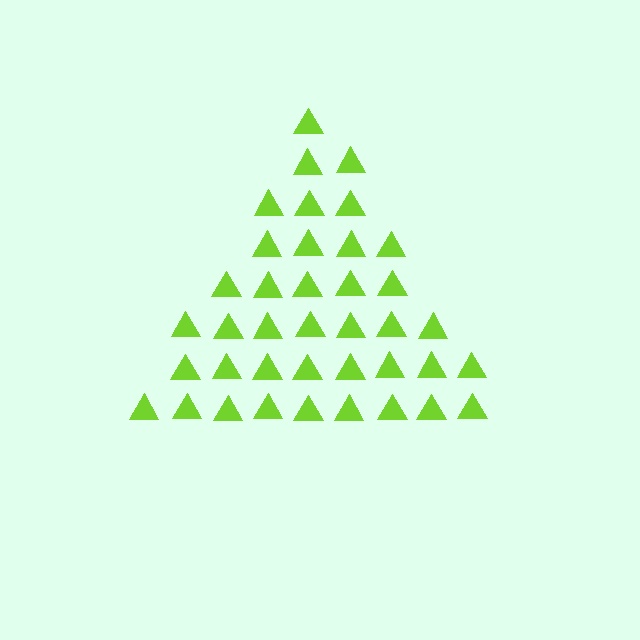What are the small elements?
The small elements are triangles.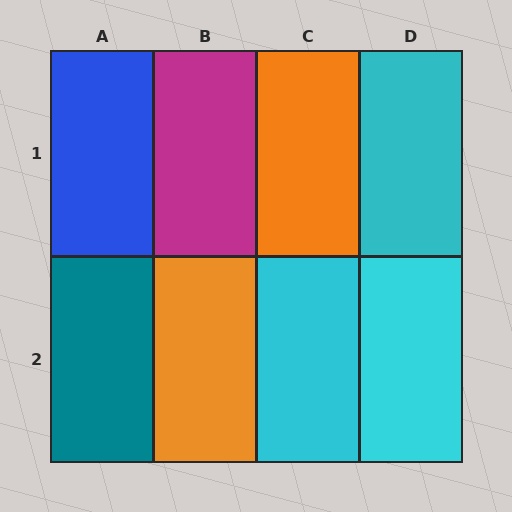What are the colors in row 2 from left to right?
Teal, orange, cyan, cyan.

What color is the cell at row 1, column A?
Blue.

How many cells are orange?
2 cells are orange.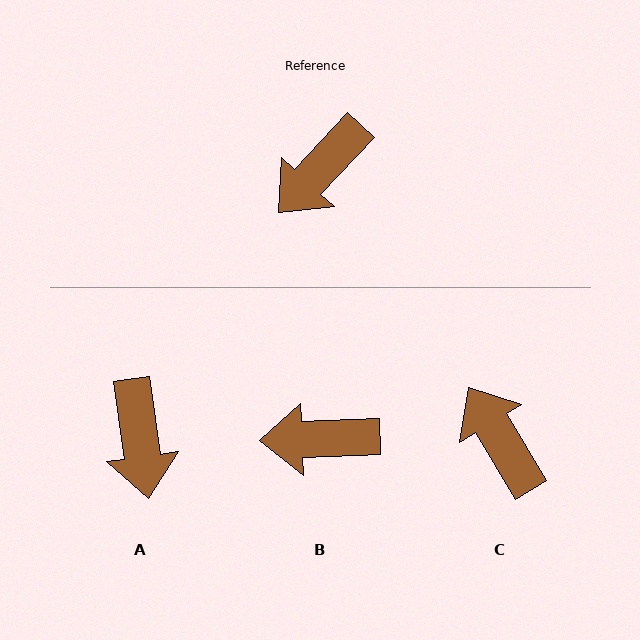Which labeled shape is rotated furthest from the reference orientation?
C, about 106 degrees away.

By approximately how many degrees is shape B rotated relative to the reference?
Approximately 45 degrees clockwise.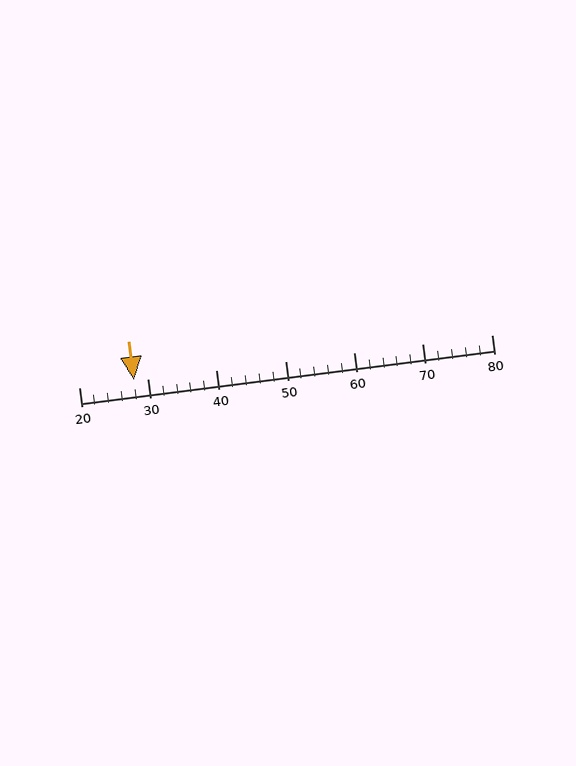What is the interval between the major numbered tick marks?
The major tick marks are spaced 10 units apart.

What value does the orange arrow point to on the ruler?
The orange arrow points to approximately 28.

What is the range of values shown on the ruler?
The ruler shows values from 20 to 80.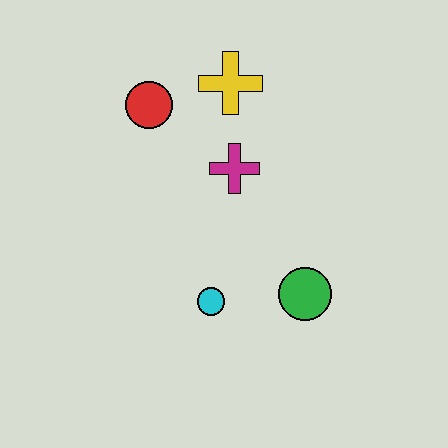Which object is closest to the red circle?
The yellow cross is closest to the red circle.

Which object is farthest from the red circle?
The green circle is farthest from the red circle.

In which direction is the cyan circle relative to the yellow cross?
The cyan circle is below the yellow cross.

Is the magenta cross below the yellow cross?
Yes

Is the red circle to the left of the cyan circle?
Yes